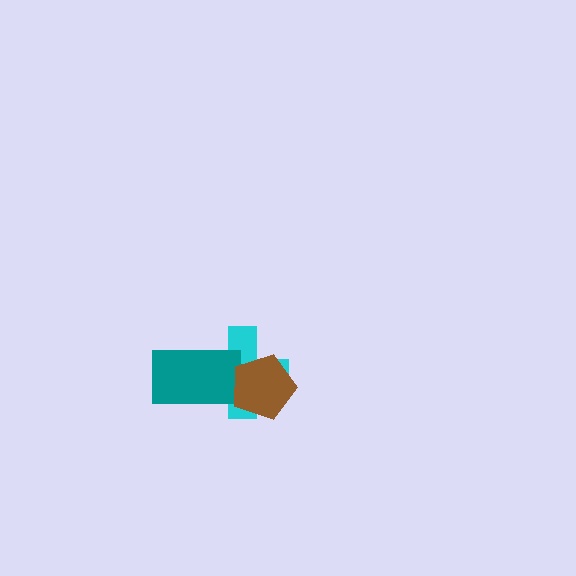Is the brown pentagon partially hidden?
No, no other shape covers it.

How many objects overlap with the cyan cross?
2 objects overlap with the cyan cross.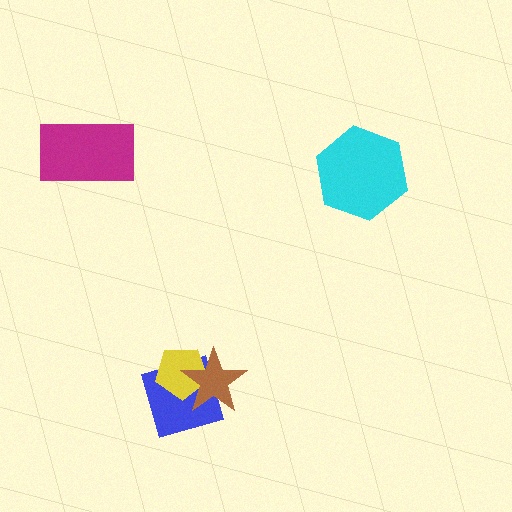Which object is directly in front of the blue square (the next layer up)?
The yellow pentagon is directly in front of the blue square.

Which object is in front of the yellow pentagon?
The brown star is in front of the yellow pentagon.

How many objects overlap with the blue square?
2 objects overlap with the blue square.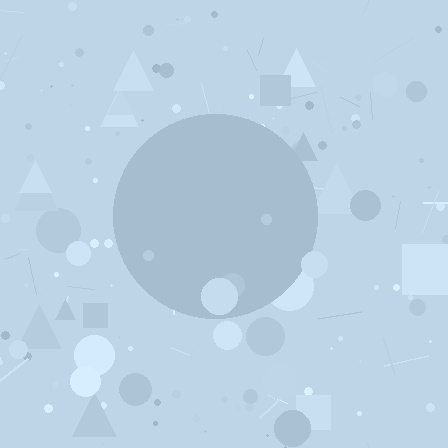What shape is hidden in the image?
A circle is hidden in the image.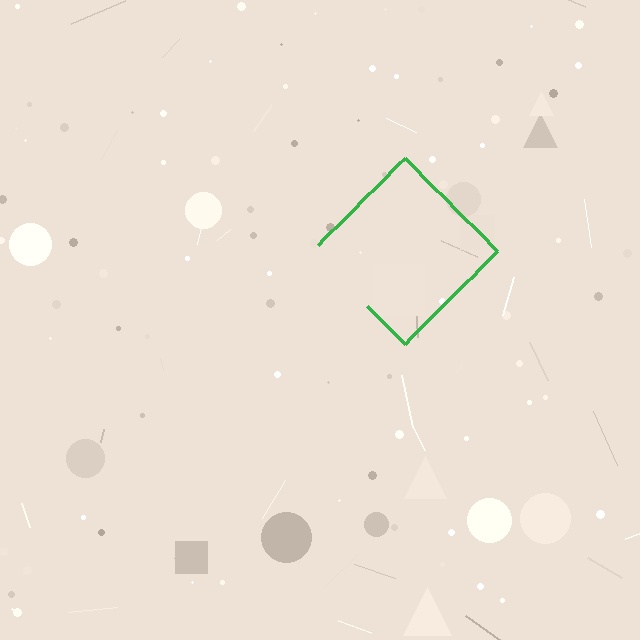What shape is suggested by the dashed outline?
The dashed outline suggests a diamond.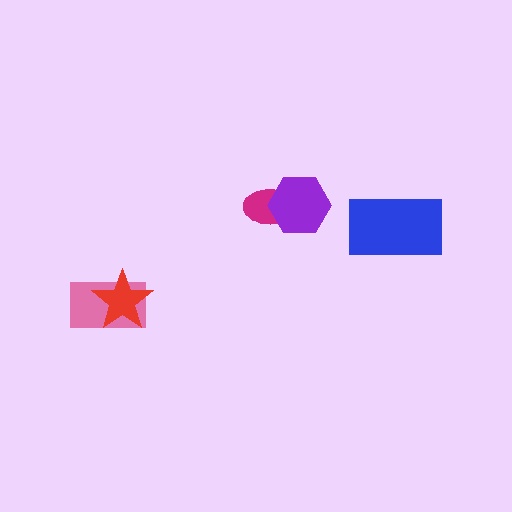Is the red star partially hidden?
No, no other shape covers it.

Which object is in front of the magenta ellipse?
The purple hexagon is in front of the magenta ellipse.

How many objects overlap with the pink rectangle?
1 object overlaps with the pink rectangle.